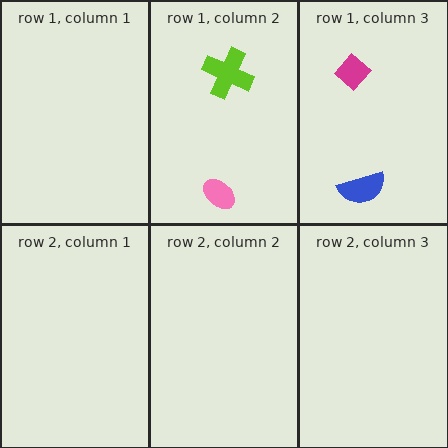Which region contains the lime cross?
The row 1, column 2 region.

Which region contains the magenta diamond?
The row 1, column 3 region.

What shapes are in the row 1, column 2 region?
The pink ellipse, the lime cross.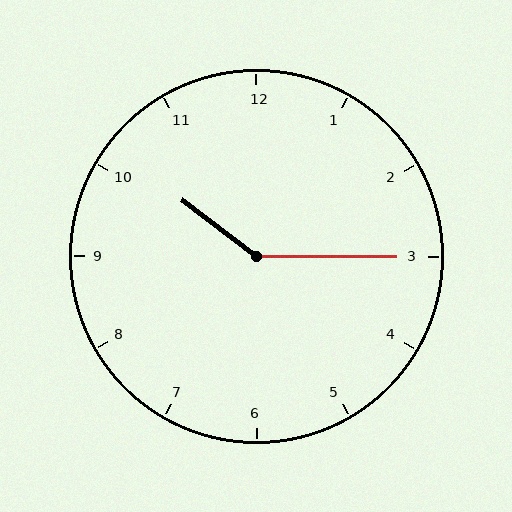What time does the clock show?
10:15.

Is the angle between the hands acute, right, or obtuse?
It is obtuse.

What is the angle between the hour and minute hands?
Approximately 142 degrees.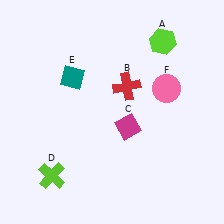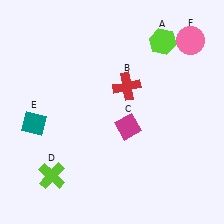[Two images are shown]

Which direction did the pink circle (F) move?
The pink circle (F) moved up.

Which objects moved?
The objects that moved are: the teal diamond (E), the pink circle (F).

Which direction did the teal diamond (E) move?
The teal diamond (E) moved down.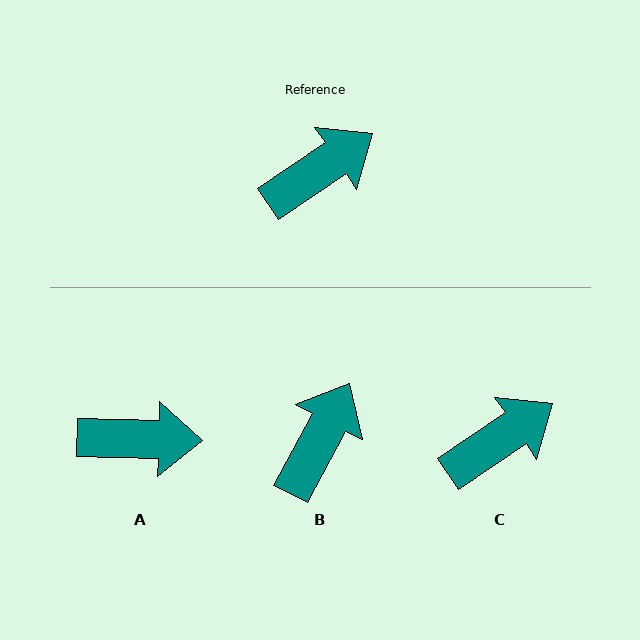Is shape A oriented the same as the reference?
No, it is off by about 35 degrees.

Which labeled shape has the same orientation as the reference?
C.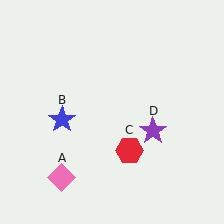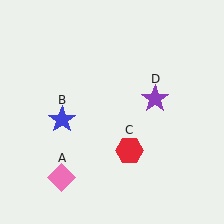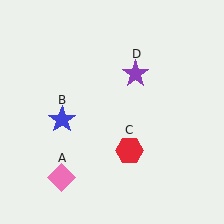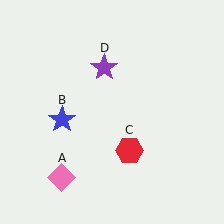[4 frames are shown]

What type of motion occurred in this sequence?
The purple star (object D) rotated counterclockwise around the center of the scene.